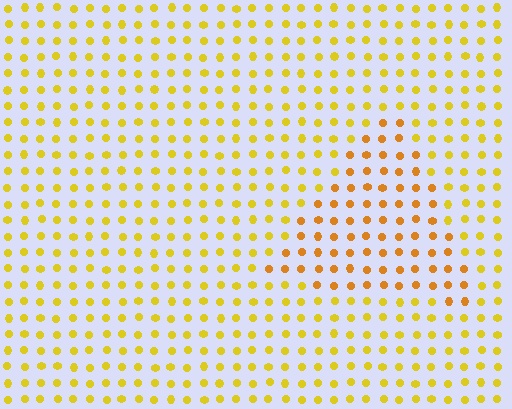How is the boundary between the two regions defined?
The boundary is defined purely by a slight shift in hue (about 23 degrees). Spacing, size, and orientation are identical on both sides.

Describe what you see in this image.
The image is filled with small yellow elements in a uniform arrangement. A triangle-shaped region is visible where the elements are tinted to a slightly different hue, forming a subtle color boundary.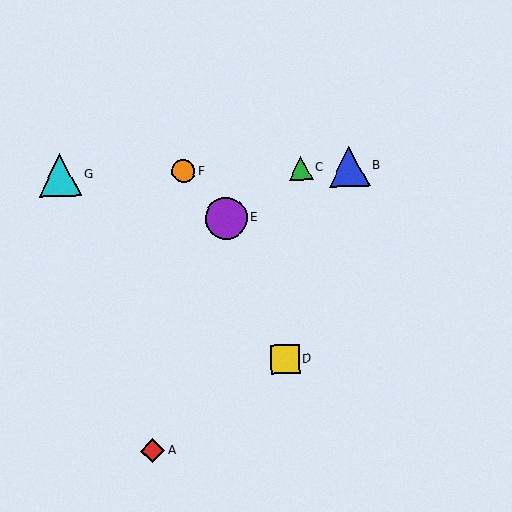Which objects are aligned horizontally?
Objects B, C, F, G are aligned horizontally.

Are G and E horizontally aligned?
No, G is at y≈175 and E is at y≈218.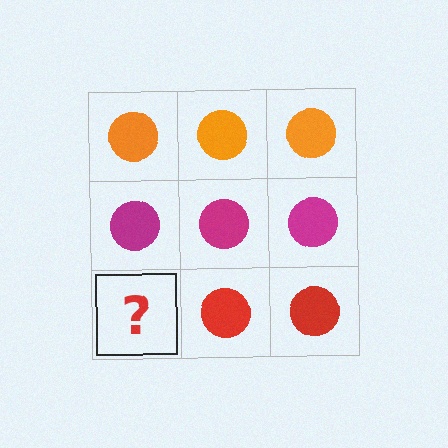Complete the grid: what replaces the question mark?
The question mark should be replaced with a red circle.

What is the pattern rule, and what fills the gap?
The rule is that each row has a consistent color. The gap should be filled with a red circle.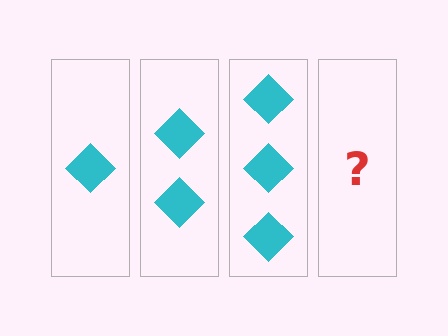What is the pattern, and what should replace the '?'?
The pattern is that each step adds one more diamond. The '?' should be 4 diamonds.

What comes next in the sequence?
The next element should be 4 diamonds.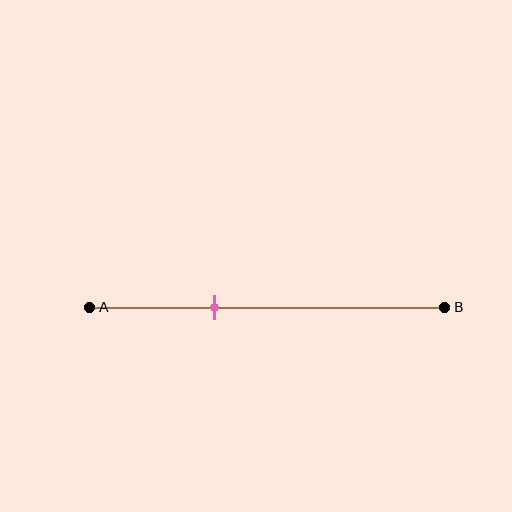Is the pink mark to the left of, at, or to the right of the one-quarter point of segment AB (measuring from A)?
The pink mark is to the right of the one-quarter point of segment AB.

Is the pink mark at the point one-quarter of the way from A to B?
No, the mark is at about 35% from A, not at the 25% one-quarter point.